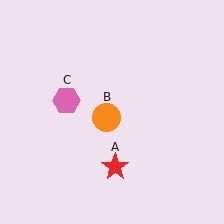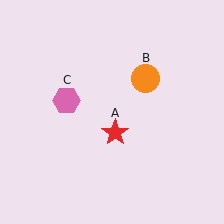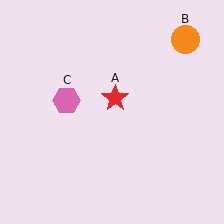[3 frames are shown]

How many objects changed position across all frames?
2 objects changed position: red star (object A), orange circle (object B).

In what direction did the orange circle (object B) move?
The orange circle (object B) moved up and to the right.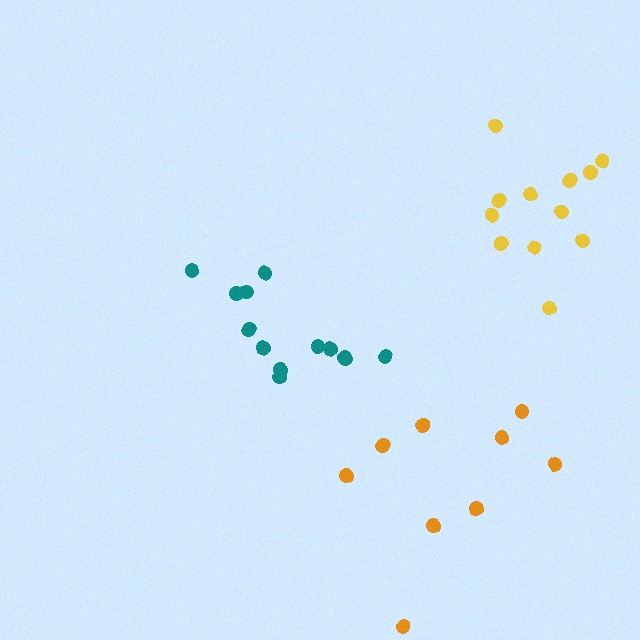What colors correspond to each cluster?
The clusters are colored: orange, teal, yellow.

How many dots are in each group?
Group 1: 9 dots, Group 2: 13 dots, Group 3: 12 dots (34 total).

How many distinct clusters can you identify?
There are 3 distinct clusters.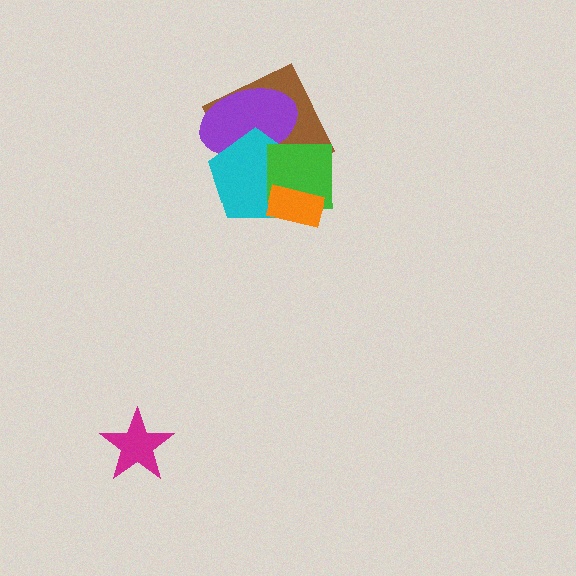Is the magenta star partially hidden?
No, no other shape covers it.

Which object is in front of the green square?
The orange rectangle is in front of the green square.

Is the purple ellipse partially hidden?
Yes, it is partially covered by another shape.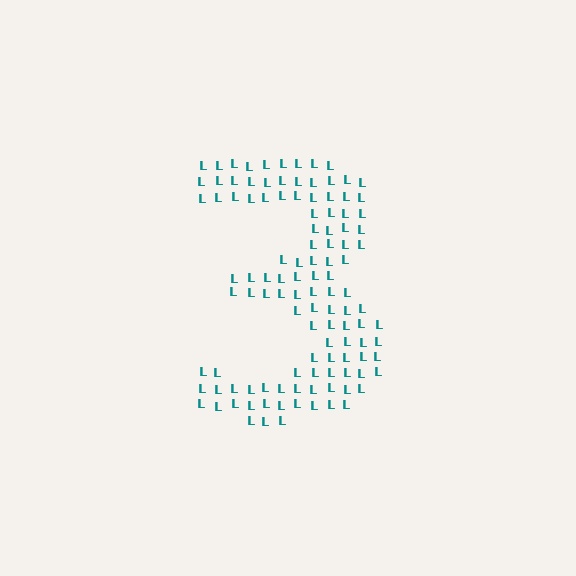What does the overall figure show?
The overall figure shows the digit 3.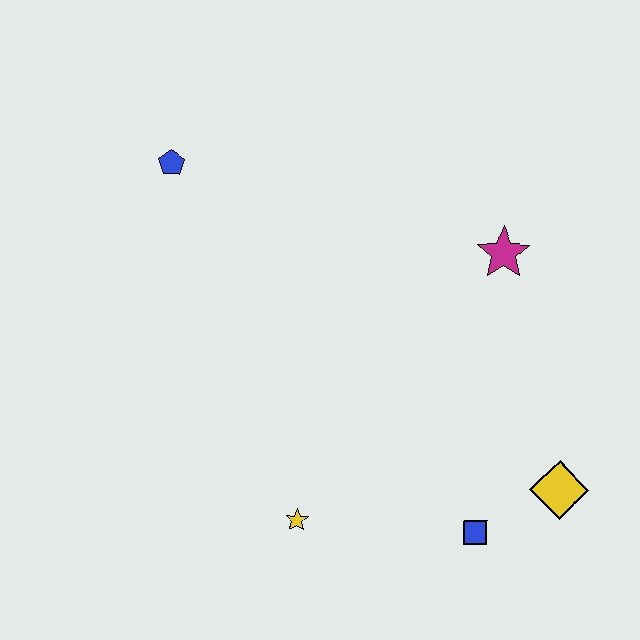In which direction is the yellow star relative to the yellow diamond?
The yellow star is to the left of the yellow diamond.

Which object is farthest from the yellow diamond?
The blue pentagon is farthest from the yellow diamond.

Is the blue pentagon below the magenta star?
No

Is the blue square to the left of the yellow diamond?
Yes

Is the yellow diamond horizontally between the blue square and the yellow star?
No